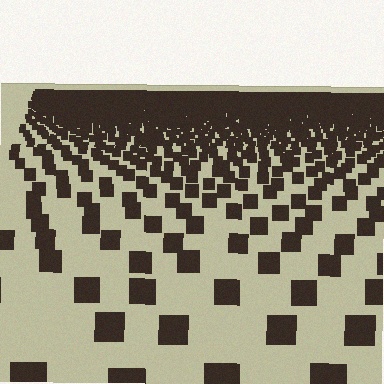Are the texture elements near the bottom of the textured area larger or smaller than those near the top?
Larger. Near the bottom, elements are closer to the viewer and appear at a bigger on-screen size.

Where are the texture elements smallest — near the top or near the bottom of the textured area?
Near the top.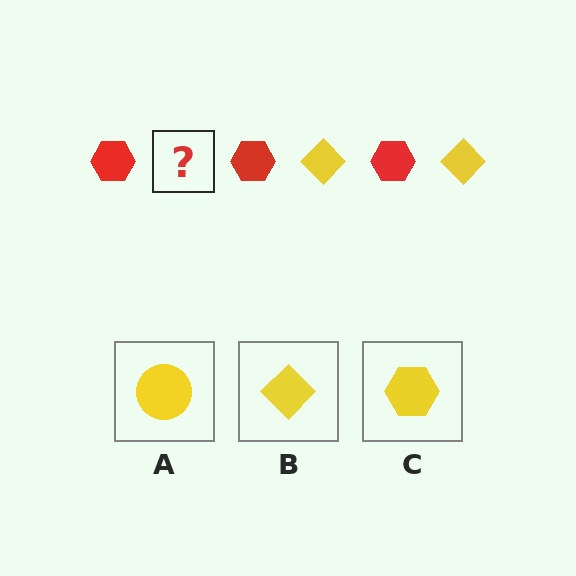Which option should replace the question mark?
Option B.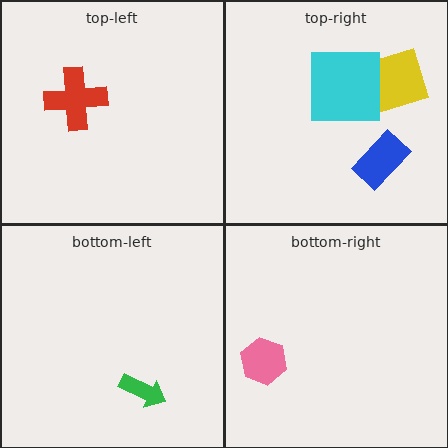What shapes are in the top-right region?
The yellow diamond, the cyan square, the blue rectangle.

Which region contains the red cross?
The top-left region.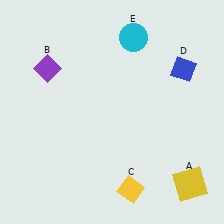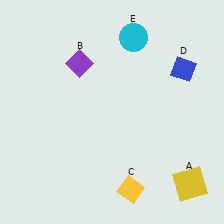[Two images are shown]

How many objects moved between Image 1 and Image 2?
1 object moved between the two images.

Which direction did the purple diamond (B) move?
The purple diamond (B) moved right.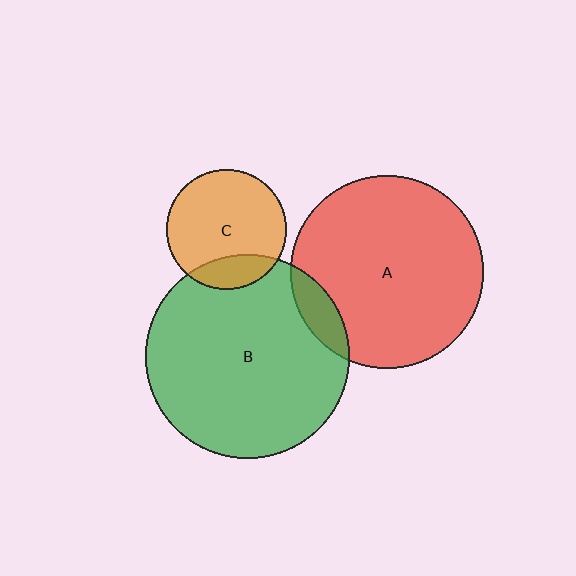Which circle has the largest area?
Circle B (green).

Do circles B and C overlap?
Yes.